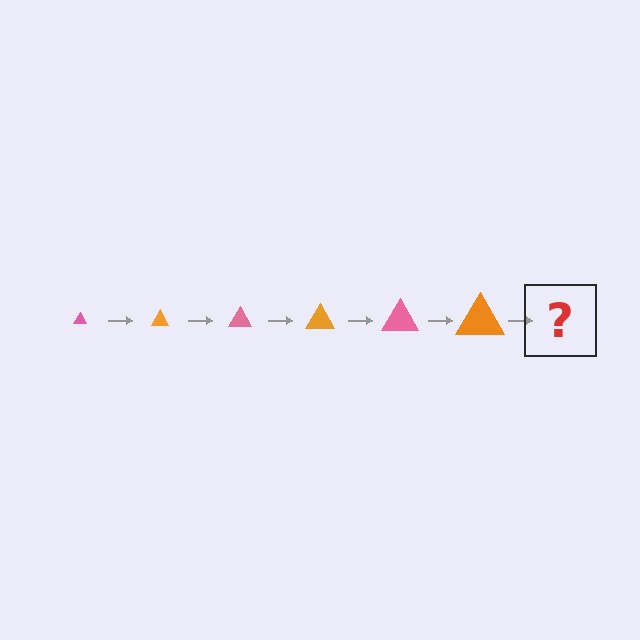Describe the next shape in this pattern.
It should be a pink triangle, larger than the previous one.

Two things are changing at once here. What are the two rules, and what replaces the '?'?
The two rules are that the triangle grows larger each step and the color cycles through pink and orange. The '?' should be a pink triangle, larger than the previous one.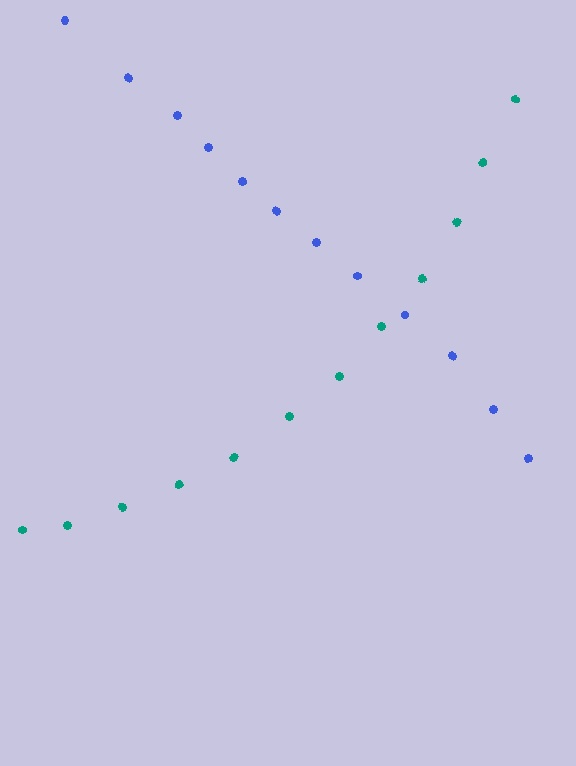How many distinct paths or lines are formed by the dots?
There are 2 distinct paths.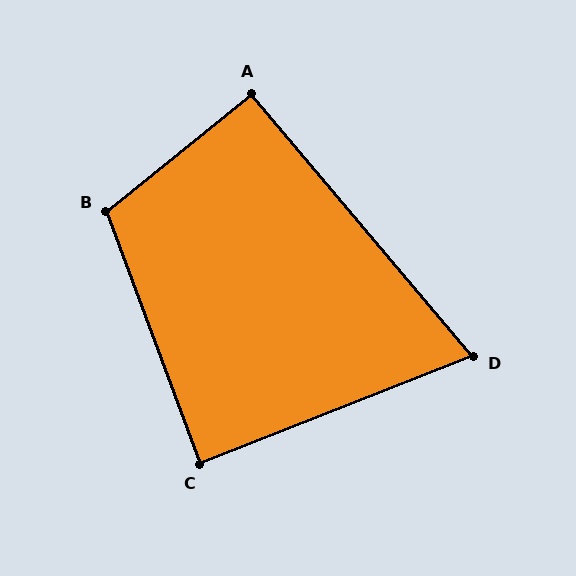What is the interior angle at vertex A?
Approximately 91 degrees (approximately right).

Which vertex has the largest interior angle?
B, at approximately 109 degrees.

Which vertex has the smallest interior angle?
D, at approximately 71 degrees.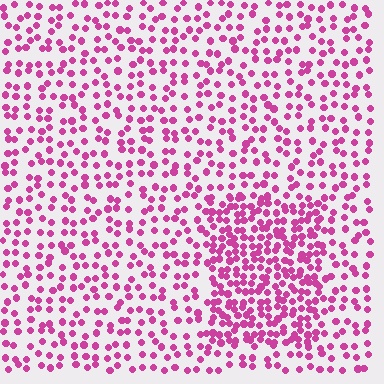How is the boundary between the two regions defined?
The boundary is defined by a change in element density (approximately 2.0x ratio). All elements are the same color, size, and shape.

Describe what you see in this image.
The image contains small magenta elements arranged at two different densities. A rectangle-shaped region is visible where the elements are more densely packed than the surrounding area.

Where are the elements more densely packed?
The elements are more densely packed inside the rectangle boundary.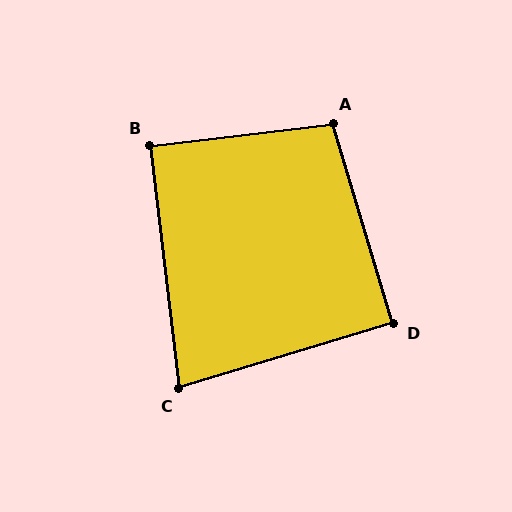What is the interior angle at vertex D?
Approximately 90 degrees (approximately right).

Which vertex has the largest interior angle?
A, at approximately 100 degrees.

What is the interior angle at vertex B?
Approximately 90 degrees (approximately right).